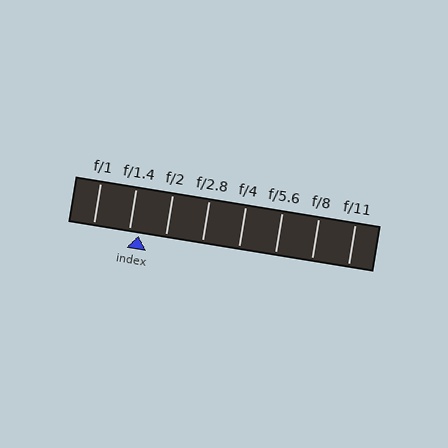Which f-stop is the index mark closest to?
The index mark is closest to f/1.4.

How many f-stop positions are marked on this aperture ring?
There are 8 f-stop positions marked.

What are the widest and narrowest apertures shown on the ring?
The widest aperture shown is f/1 and the narrowest is f/11.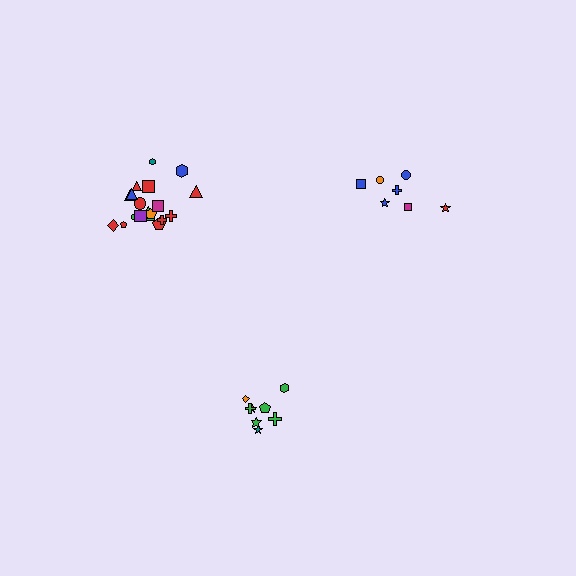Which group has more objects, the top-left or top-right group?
The top-left group.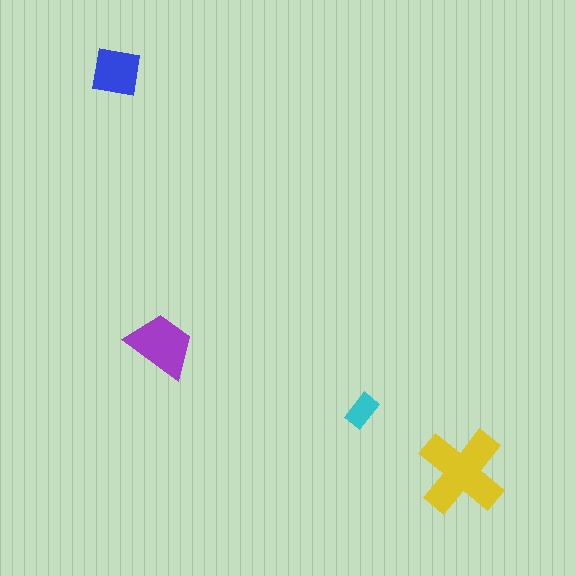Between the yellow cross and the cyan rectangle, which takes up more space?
The yellow cross.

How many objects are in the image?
There are 4 objects in the image.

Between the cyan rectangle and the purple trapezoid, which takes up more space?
The purple trapezoid.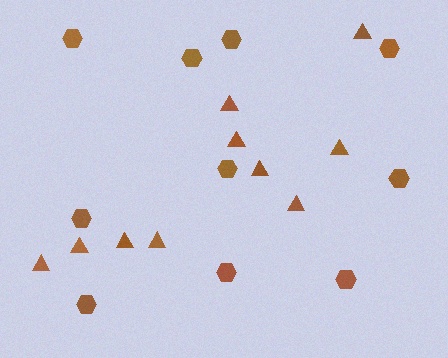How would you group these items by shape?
There are 2 groups: one group of triangles (10) and one group of hexagons (10).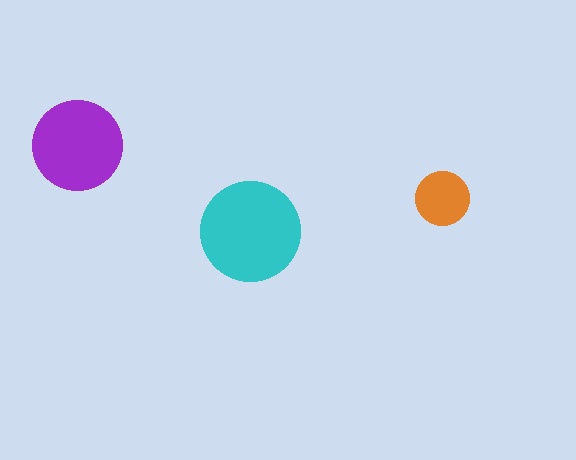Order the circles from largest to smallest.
the cyan one, the purple one, the orange one.